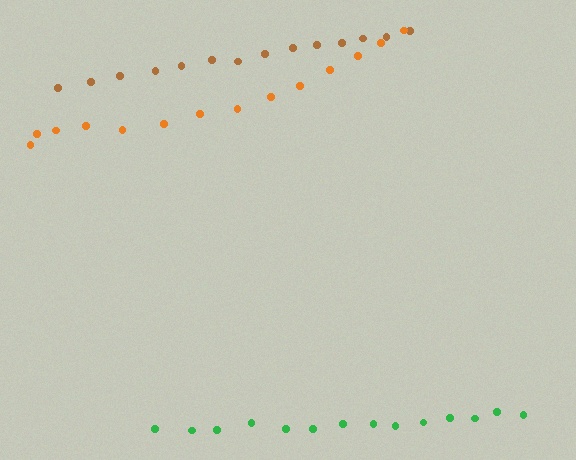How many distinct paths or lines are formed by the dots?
There are 3 distinct paths.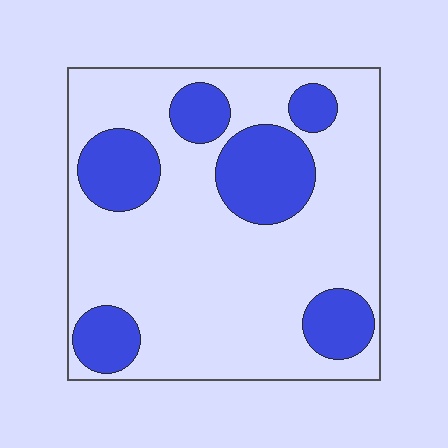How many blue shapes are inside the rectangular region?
6.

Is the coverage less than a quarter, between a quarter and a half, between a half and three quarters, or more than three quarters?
Between a quarter and a half.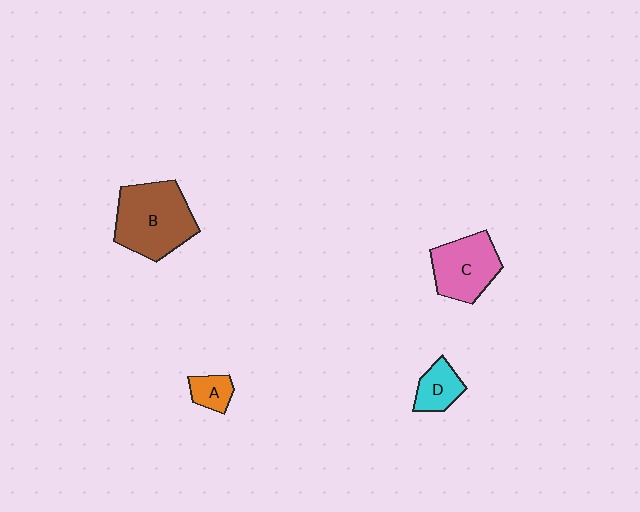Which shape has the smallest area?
Shape A (orange).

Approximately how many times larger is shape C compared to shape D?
Approximately 1.9 times.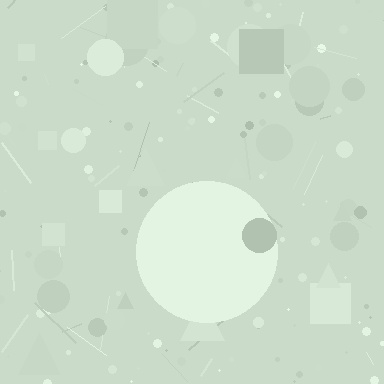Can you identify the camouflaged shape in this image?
The camouflaged shape is a circle.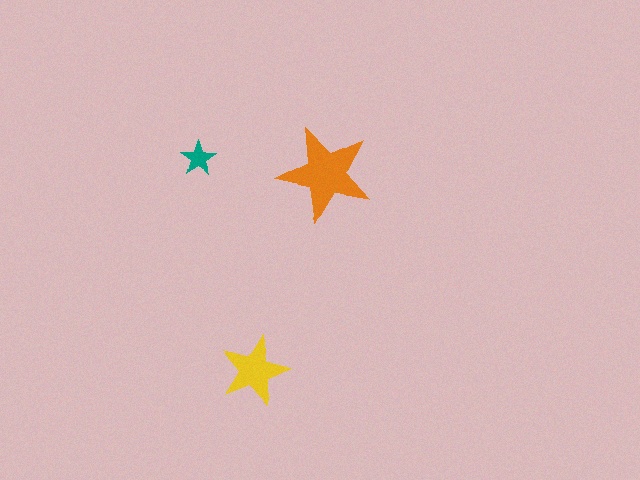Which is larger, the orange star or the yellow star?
The orange one.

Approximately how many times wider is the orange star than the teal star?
About 2.5 times wider.